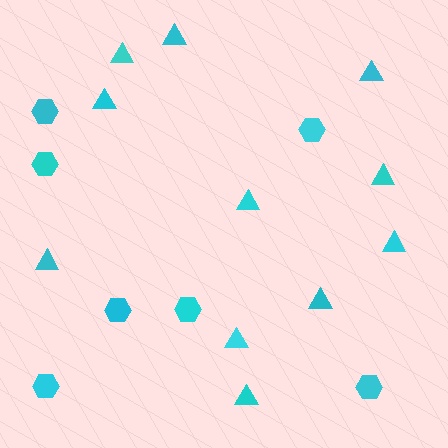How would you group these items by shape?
There are 2 groups: one group of triangles (11) and one group of hexagons (7).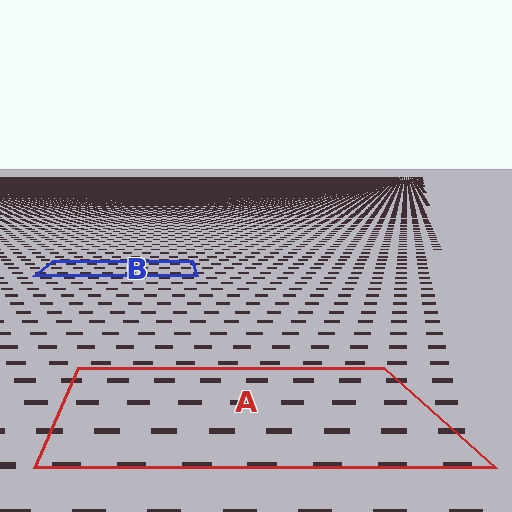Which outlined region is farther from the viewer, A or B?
Region B is farther from the viewer — the texture elements inside it appear smaller and more densely packed.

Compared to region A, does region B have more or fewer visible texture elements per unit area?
Region B has more texture elements per unit area — they are packed more densely because it is farther away.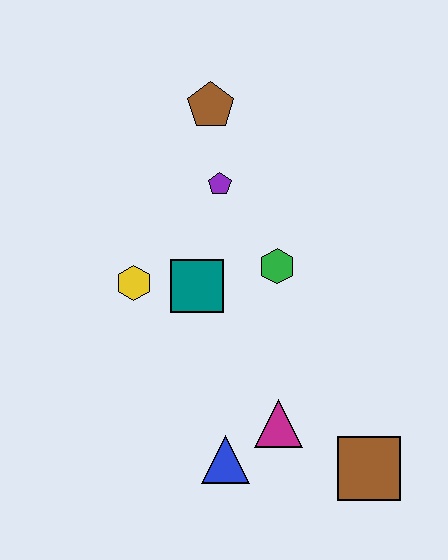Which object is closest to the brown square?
The magenta triangle is closest to the brown square.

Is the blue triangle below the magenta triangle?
Yes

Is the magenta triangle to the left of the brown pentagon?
No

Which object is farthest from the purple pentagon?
The brown square is farthest from the purple pentagon.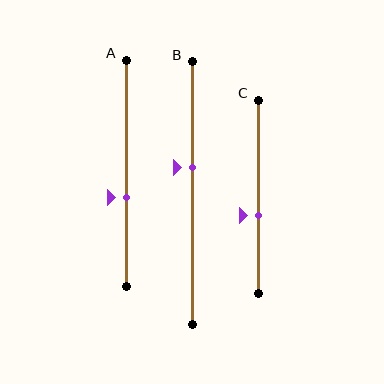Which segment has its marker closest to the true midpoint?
Segment C has its marker closest to the true midpoint.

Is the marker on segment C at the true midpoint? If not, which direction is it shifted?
No, the marker on segment C is shifted downward by about 10% of the segment length.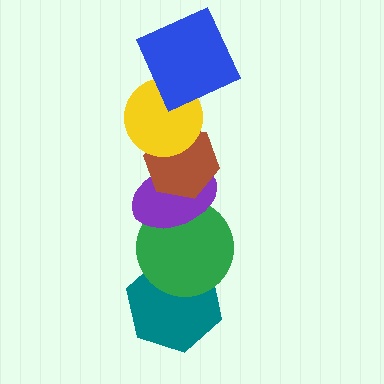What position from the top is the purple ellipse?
The purple ellipse is 4th from the top.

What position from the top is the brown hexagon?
The brown hexagon is 3rd from the top.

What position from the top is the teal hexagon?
The teal hexagon is 6th from the top.